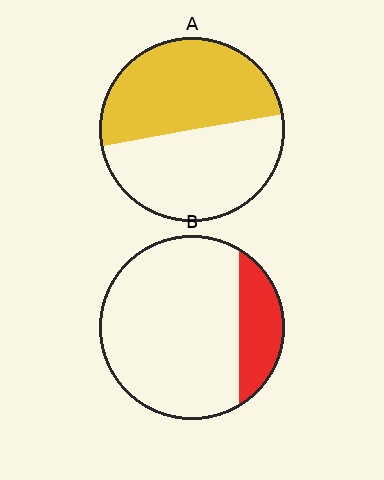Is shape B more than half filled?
No.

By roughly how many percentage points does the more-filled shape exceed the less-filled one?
By roughly 30 percentage points (A over B).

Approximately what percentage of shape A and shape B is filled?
A is approximately 50% and B is approximately 20%.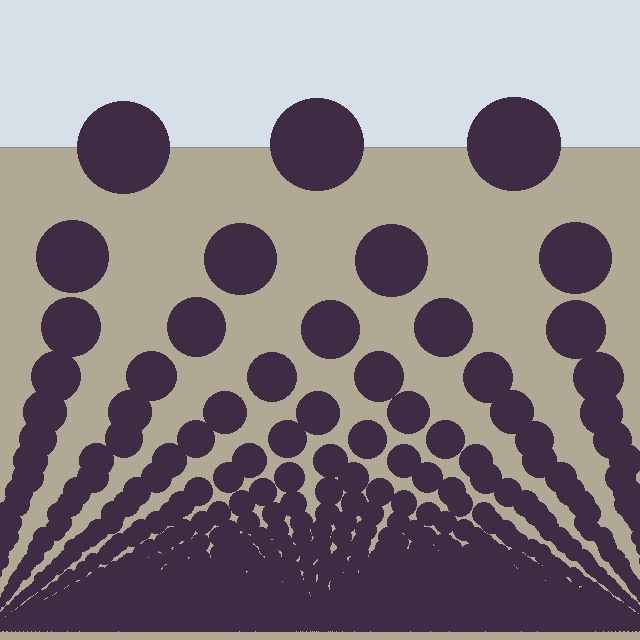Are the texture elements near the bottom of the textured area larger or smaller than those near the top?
Smaller. The gradient is inverted — elements near the bottom are smaller and denser.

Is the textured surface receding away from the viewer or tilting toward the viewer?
The surface appears to tilt toward the viewer. Texture elements get larger and sparser toward the top.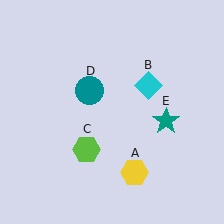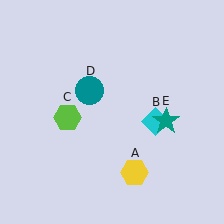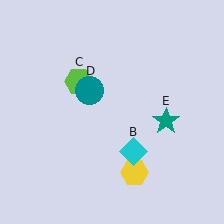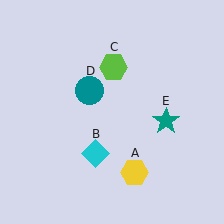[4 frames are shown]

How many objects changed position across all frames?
2 objects changed position: cyan diamond (object B), lime hexagon (object C).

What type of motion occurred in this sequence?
The cyan diamond (object B), lime hexagon (object C) rotated clockwise around the center of the scene.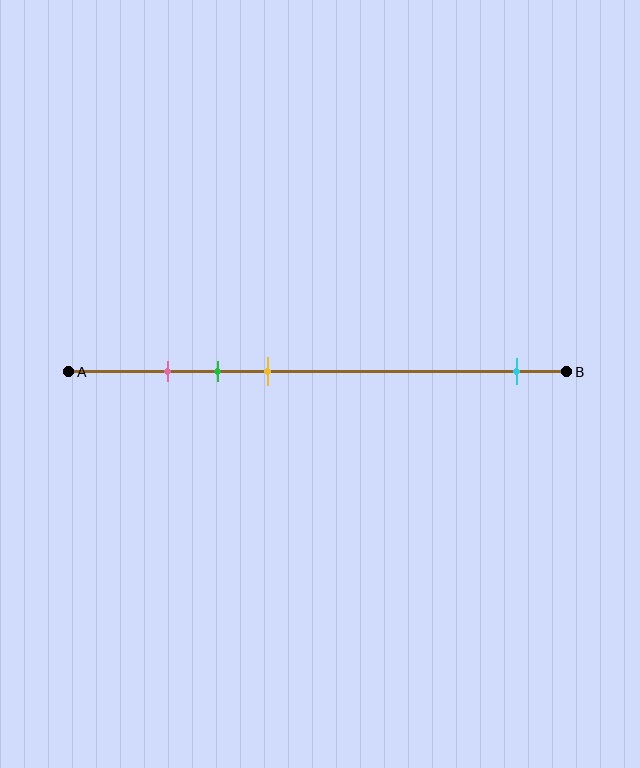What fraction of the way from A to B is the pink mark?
The pink mark is approximately 20% (0.2) of the way from A to B.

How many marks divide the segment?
There are 4 marks dividing the segment.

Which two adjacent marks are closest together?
The pink and green marks are the closest adjacent pair.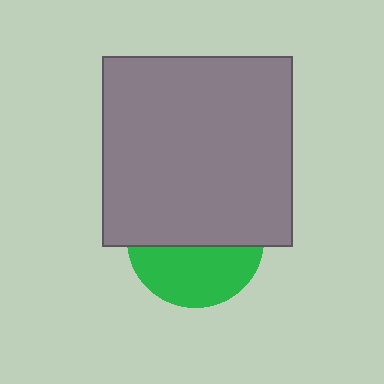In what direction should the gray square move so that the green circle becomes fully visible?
The gray square should move up. That is the shortest direction to clear the overlap and leave the green circle fully visible.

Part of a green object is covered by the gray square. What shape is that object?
It is a circle.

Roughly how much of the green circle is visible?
A small part of it is visible (roughly 43%).